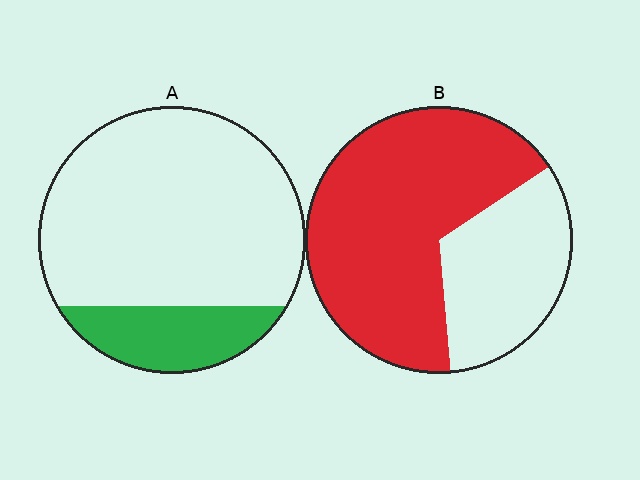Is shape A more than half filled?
No.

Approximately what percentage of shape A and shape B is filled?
A is approximately 20% and B is approximately 65%.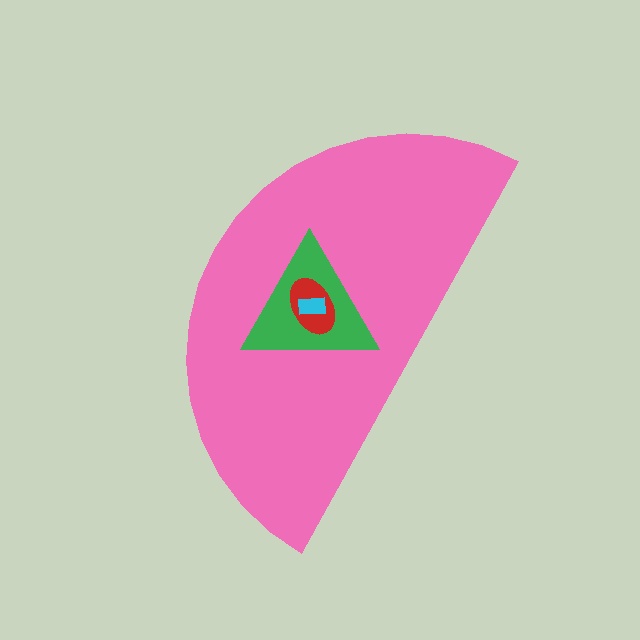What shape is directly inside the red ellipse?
The cyan rectangle.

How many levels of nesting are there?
4.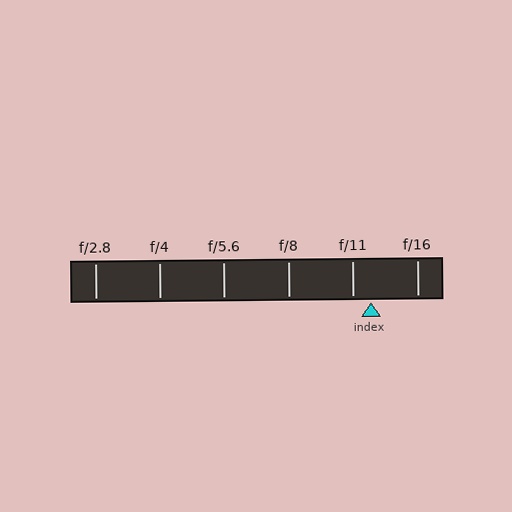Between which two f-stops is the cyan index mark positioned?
The index mark is between f/11 and f/16.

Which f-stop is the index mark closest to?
The index mark is closest to f/11.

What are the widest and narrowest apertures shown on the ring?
The widest aperture shown is f/2.8 and the narrowest is f/16.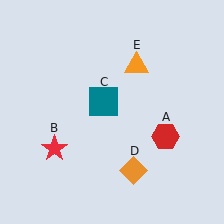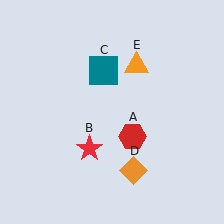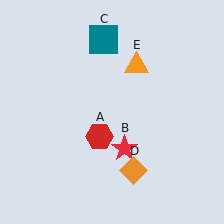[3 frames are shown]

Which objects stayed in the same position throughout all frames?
Orange diamond (object D) and orange triangle (object E) remained stationary.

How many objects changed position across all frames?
3 objects changed position: red hexagon (object A), red star (object B), teal square (object C).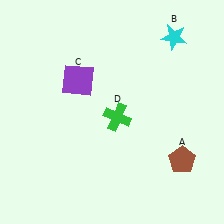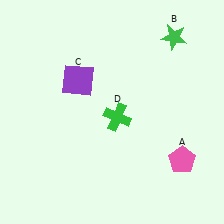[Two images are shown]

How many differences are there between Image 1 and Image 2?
There are 2 differences between the two images.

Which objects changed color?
A changed from brown to pink. B changed from cyan to green.